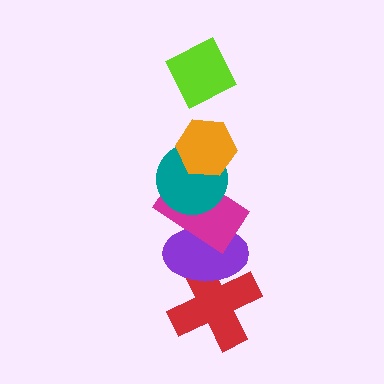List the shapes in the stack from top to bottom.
From top to bottom: the lime diamond, the orange hexagon, the teal circle, the magenta rectangle, the purple ellipse, the red cross.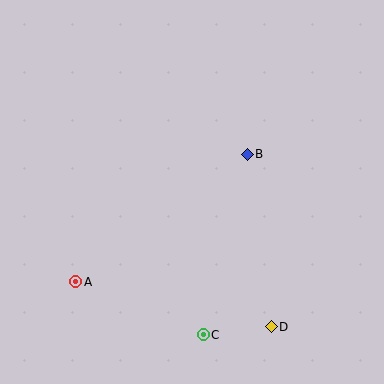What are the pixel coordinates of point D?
Point D is at (271, 327).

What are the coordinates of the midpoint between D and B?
The midpoint between D and B is at (259, 241).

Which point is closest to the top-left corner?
Point A is closest to the top-left corner.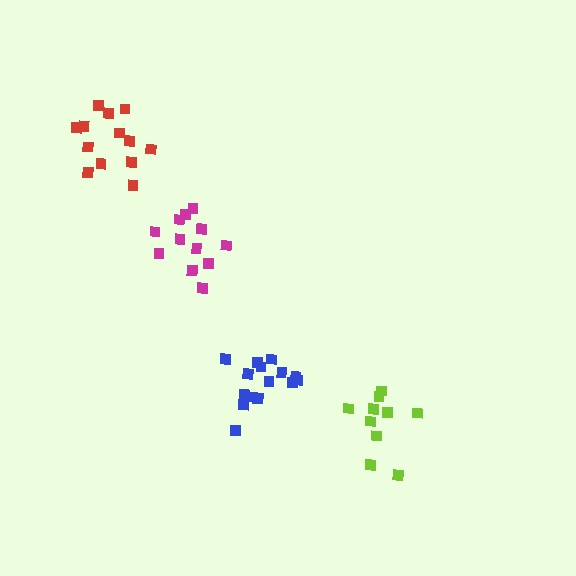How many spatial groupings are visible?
There are 4 spatial groupings.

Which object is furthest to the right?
The lime cluster is rightmost.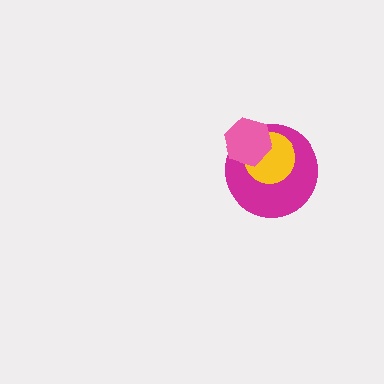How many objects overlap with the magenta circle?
2 objects overlap with the magenta circle.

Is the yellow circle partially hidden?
Yes, it is partially covered by another shape.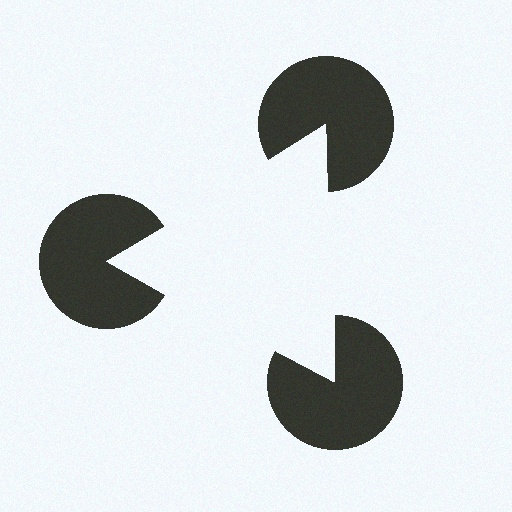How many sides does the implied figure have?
3 sides.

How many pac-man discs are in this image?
There are 3 — one at each vertex of the illusory triangle.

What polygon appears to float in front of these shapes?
An illusory triangle — its edges are inferred from the aligned wedge cuts in the pac-man discs, not physically drawn.